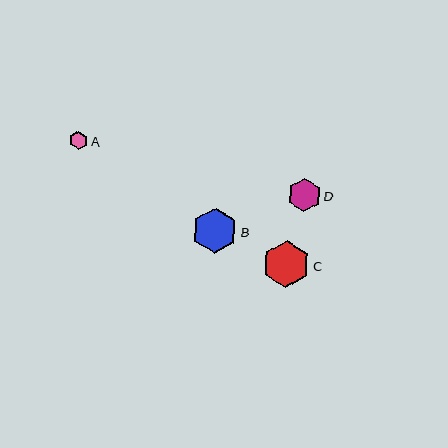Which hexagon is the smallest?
Hexagon A is the smallest with a size of approximately 18 pixels.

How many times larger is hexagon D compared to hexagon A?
Hexagon D is approximately 1.8 times the size of hexagon A.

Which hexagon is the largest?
Hexagon C is the largest with a size of approximately 47 pixels.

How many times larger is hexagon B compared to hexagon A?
Hexagon B is approximately 2.5 times the size of hexagon A.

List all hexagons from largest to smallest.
From largest to smallest: C, B, D, A.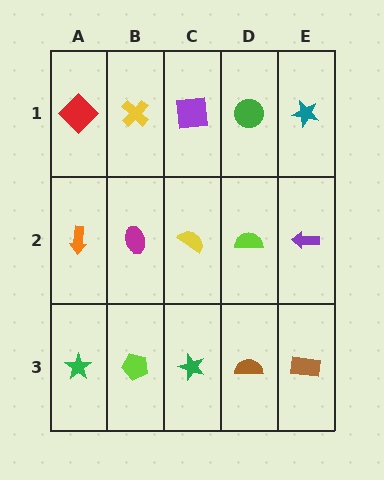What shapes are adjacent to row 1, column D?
A lime semicircle (row 2, column D), a purple square (row 1, column C), a teal star (row 1, column E).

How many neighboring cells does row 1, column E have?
2.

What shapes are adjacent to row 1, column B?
A magenta ellipse (row 2, column B), a red diamond (row 1, column A), a purple square (row 1, column C).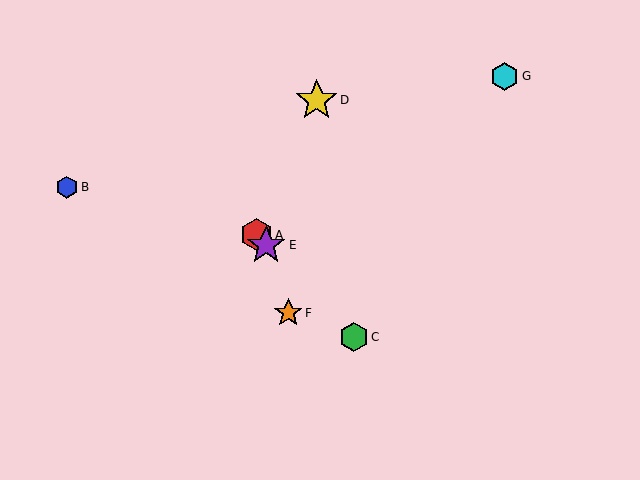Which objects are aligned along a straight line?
Objects A, C, E are aligned along a straight line.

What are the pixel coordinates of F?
Object F is at (288, 313).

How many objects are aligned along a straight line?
3 objects (A, C, E) are aligned along a straight line.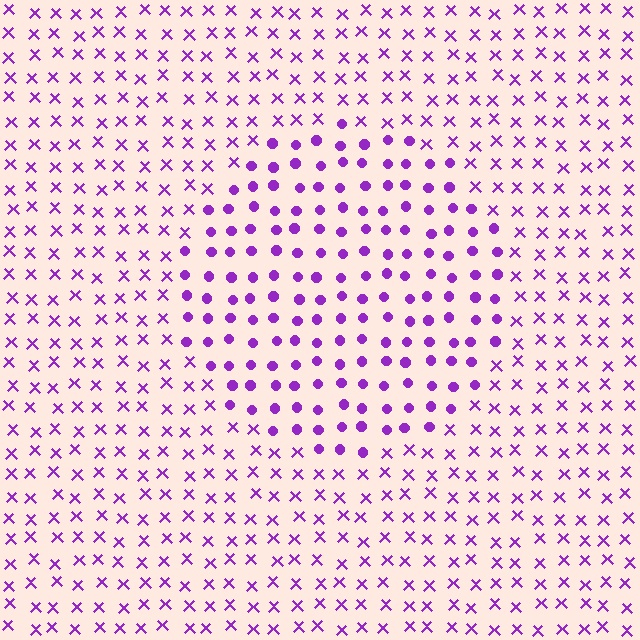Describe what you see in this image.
The image is filled with small purple elements arranged in a uniform grid. A circle-shaped region contains circles, while the surrounding area contains X marks. The boundary is defined purely by the change in element shape.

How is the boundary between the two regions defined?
The boundary is defined by a change in element shape: circles inside vs. X marks outside. All elements share the same color and spacing.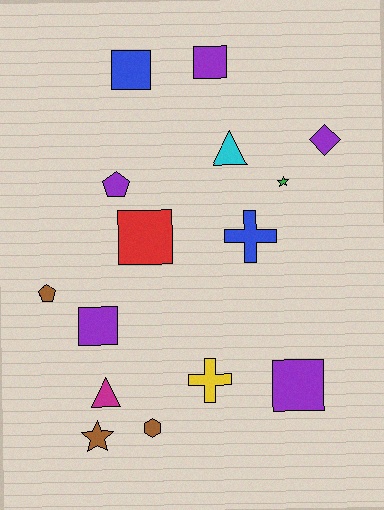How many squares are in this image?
There are 5 squares.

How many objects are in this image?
There are 15 objects.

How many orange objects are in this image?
There are no orange objects.